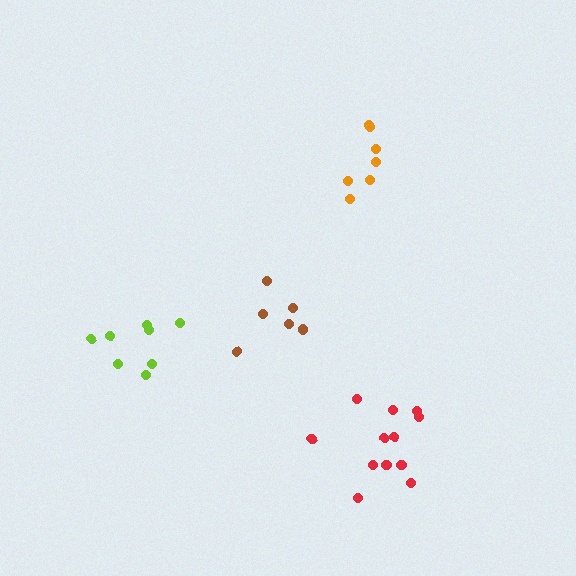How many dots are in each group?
Group 1: 8 dots, Group 2: 7 dots, Group 3: 12 dots, Group 4: 6 dots (33 total).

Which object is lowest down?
The red cluster is bottommost.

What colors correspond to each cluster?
The clusters are colored: lime, orange, red, brown.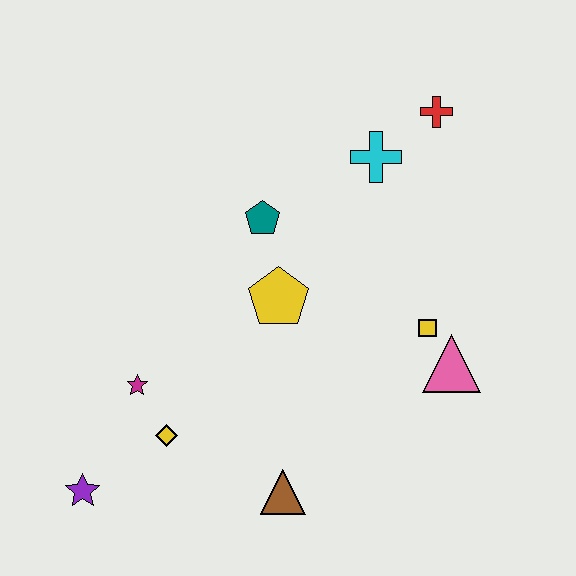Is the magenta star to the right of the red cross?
No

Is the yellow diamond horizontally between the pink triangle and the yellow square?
No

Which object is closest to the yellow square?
The pink triangle is closest to the yellow square.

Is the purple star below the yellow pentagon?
Yes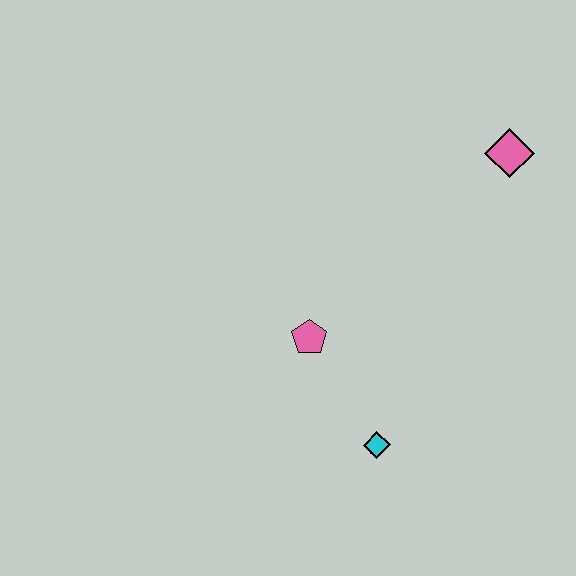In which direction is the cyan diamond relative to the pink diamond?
The cyan diamond is below the pink diamond.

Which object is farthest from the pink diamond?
The cyan diamond is farthest from the pink diamond.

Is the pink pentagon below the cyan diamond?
No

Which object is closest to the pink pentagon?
The cyan diamond is closest to the pink pentagon.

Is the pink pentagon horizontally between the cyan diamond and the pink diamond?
No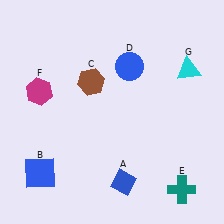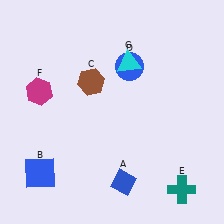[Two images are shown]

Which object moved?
The cyan triangle (G) moved left.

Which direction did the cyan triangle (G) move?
The cyan triangle (G) moved left.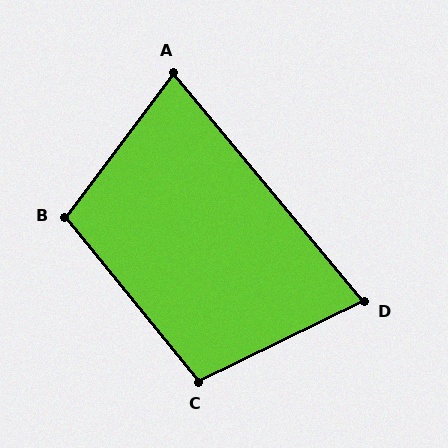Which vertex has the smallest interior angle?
D, at approximately 76 degrees.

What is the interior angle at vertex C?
Approximately 103 degrees (obtuse).